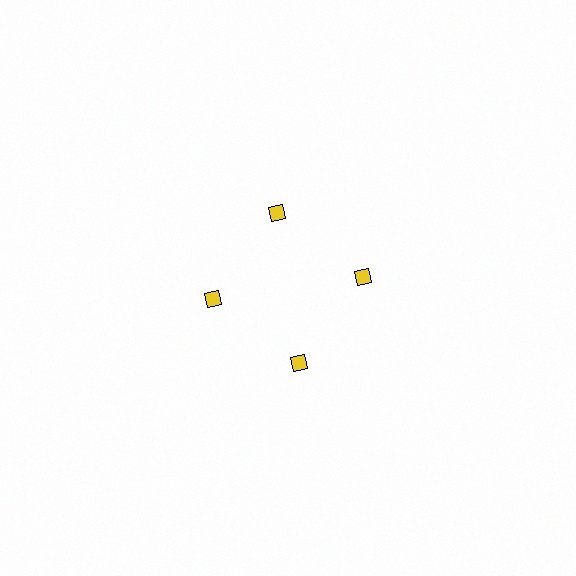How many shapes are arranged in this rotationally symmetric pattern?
There are 4 shapes, arranged in 4 groups of 1.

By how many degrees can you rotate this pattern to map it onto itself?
The pattern maps onto itself every 90 degrees of rotation.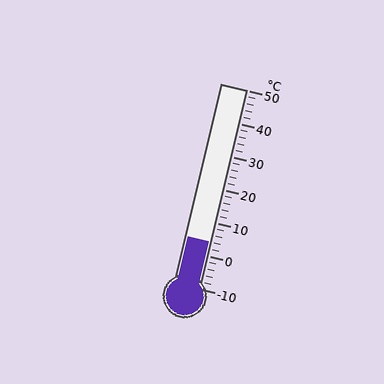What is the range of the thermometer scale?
The thermometer scale ranges from -10°C to 50°C.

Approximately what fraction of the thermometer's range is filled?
The thermometer is filled to approximately 25% of its range.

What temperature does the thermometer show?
The thermometer shows approximately 4°C.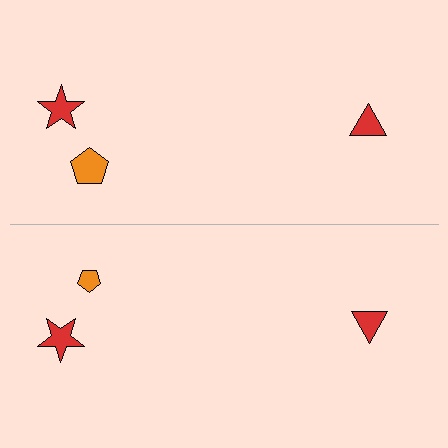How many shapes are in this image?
There are 6 shapes in this image.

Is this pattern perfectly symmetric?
No, the pattern is not perfectly symmetric. The orange pentagon on the bottom side has a different size than its mirror counterpart.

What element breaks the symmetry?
The orange pentagon on the bottom side has a different size than its mirror counterpart.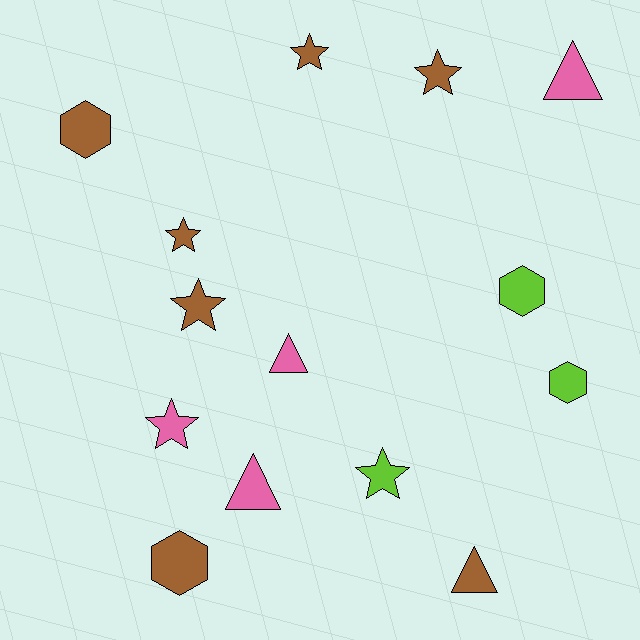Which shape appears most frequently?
Star, with 6 objects.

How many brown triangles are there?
There is 1 brown triangle.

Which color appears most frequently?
Brown, with 7 objects.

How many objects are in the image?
There are 14 objects.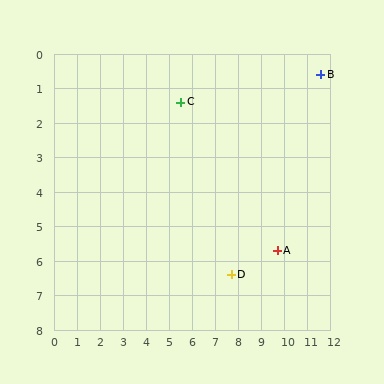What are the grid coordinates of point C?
Point C is at approximately (5.5, 1.4).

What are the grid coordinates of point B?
Point B is at approximately (11.6, 0.6).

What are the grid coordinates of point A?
Point A is at approximately (9.7, 5.7).